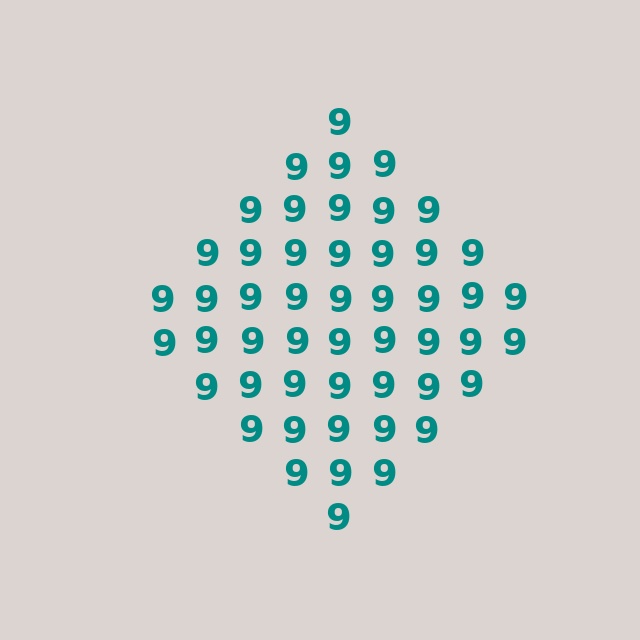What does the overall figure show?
The overall figure shows a diamond.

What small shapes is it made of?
It is made of small digit 9's.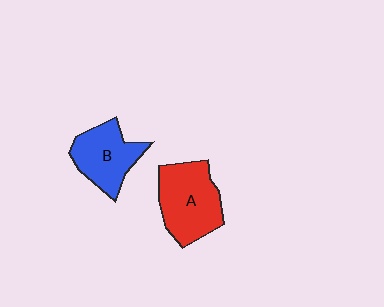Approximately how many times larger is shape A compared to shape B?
Approximately 1.2 times.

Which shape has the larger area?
Shape A (red).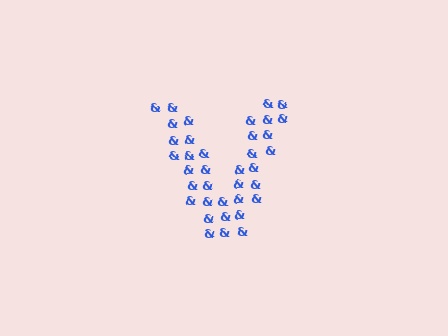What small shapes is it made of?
It is made of small ampersands.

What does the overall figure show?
The overall figure shows the letter V.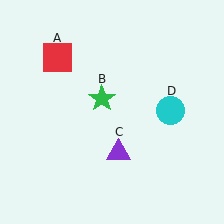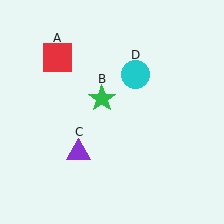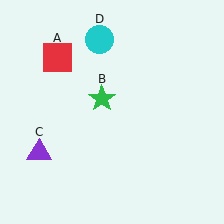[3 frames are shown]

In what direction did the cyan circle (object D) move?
The cyan circle (object D) moved up and to the left.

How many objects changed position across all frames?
2 objects changed position: purple triangle (object C), cyan circle (object D).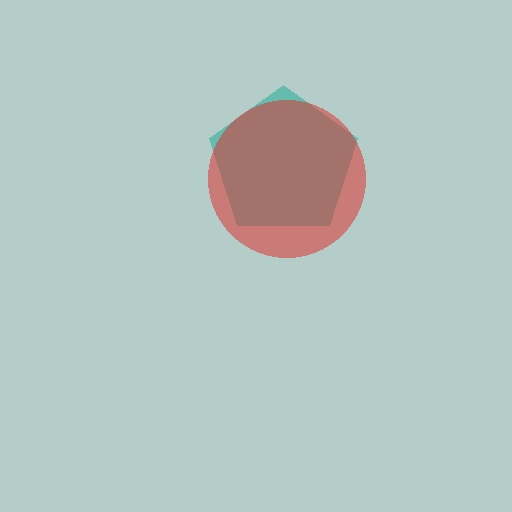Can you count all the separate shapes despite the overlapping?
Yes, there are 2 separate shapes.